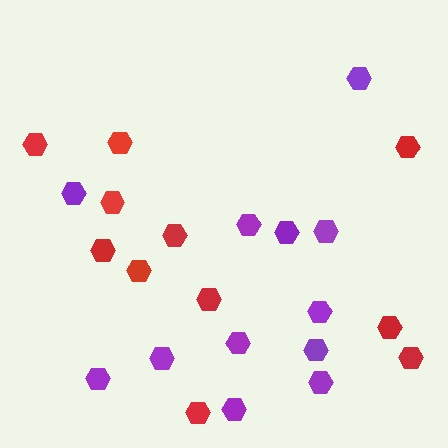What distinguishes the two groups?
There are 2 groups: one group of red hexagons (11) and one group of purple hexagons (12).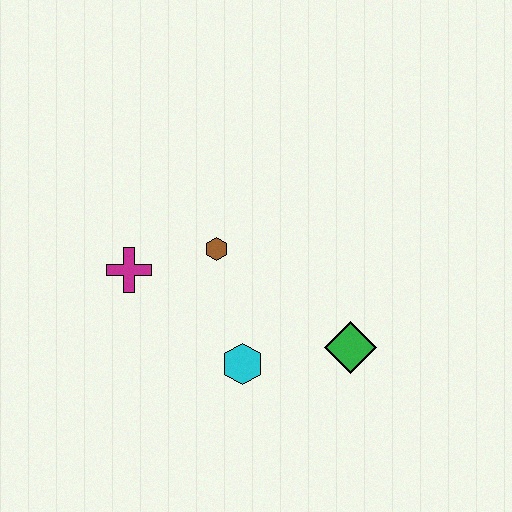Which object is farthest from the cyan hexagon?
The magenta cross is farthest from the cyan hexagon.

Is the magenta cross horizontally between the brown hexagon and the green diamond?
No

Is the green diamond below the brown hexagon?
Yes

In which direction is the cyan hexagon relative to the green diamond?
The cyan hexagon is to the left of the green diamond.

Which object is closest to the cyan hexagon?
The green diamond is closest to the cyan hexagon.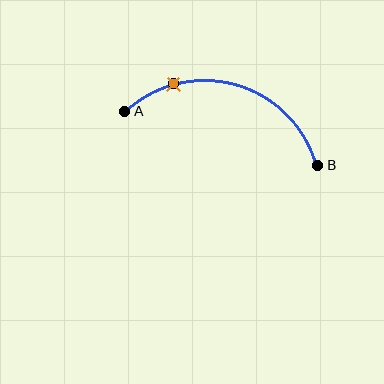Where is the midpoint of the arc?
The arc midpoint is the point on the curve farthest from the straight line joining A and B. It sits above that line.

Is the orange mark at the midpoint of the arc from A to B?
No. The orange mark lies on the arc but is closer to endpoint A. The arc midpoint would be at the point on the curve equidistant along the arc from both A and B.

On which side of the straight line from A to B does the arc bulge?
The arc bulges above the straight line connecting A and B.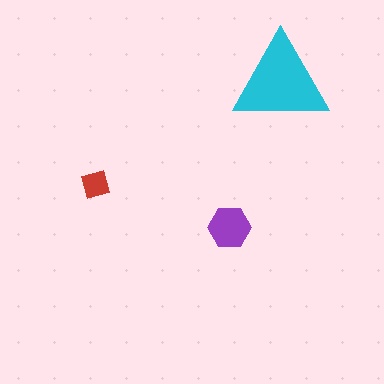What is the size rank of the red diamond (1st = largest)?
3rd.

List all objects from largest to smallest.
The cyan triangle, the purple hexagon, the red diamond.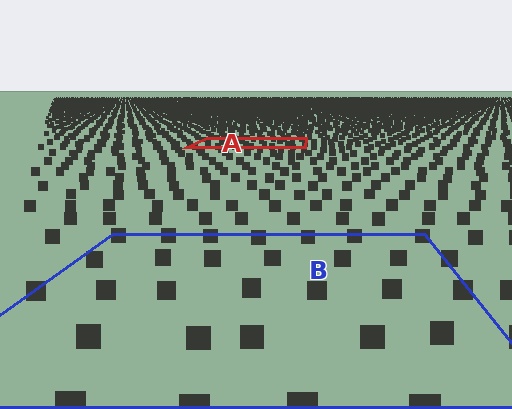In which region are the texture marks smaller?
The texture marks are smaller in region A, because it is farther away.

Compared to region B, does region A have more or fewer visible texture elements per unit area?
Region A has more texture elements per unit area — they are packed more densely because it is farther away.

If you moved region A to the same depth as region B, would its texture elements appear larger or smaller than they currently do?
They would appear larger. At a closer depth, the same texture elements are projected at a bigger on-screen size.